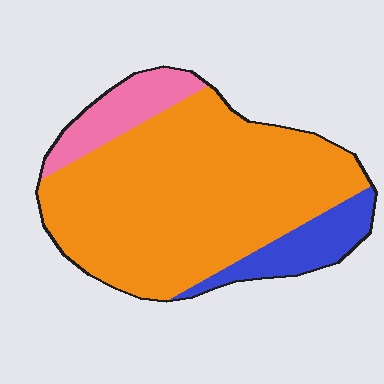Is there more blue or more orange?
Orange.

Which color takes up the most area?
Orange, at roughly 75%.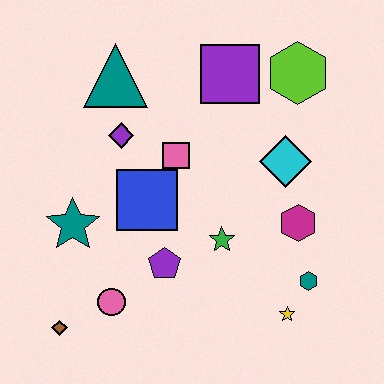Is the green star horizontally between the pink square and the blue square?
No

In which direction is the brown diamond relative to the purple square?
The brown diamond is below the purple square.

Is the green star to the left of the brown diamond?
No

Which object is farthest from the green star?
The teal triangle is farthest from the green star.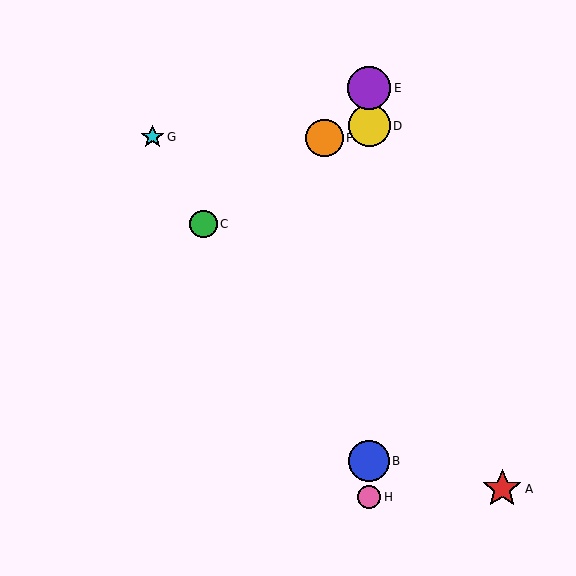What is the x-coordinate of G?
Object G is at x≈152.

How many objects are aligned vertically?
4 objects (B, D, E, H) are aligned vertically.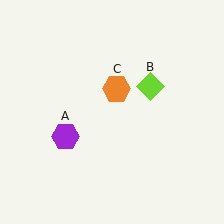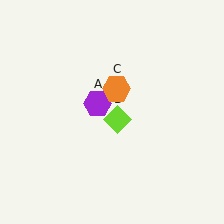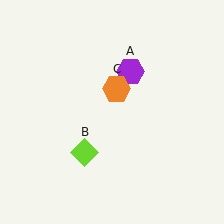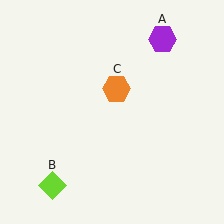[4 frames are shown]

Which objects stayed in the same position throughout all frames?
Orange hexagon (object C) remained stationary.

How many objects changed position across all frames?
2 objects changed position: purple hexagon (object A), lime diamond (object B).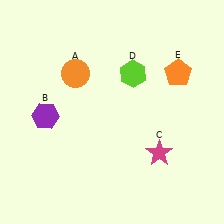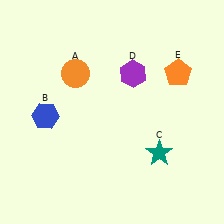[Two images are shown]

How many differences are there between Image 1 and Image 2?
There are 3 differences between the two images.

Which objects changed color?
B changed from purple to blue. C changed from magenta to teal. D changed from lime to purple.